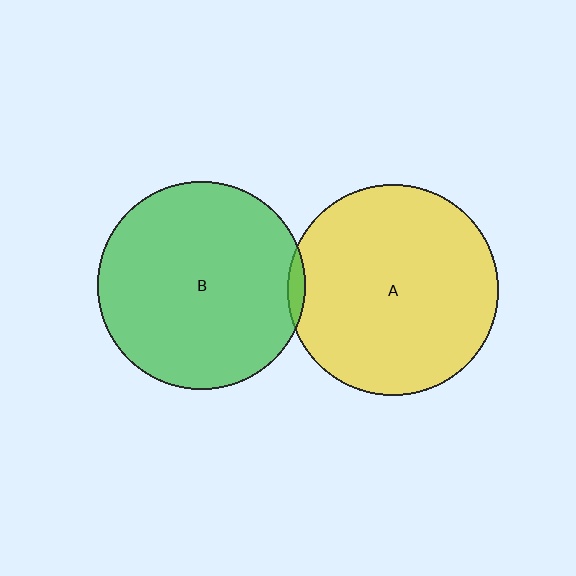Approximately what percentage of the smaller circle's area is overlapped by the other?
Approximately 5%.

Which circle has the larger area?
Circle A (yellow).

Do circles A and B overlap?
Yes.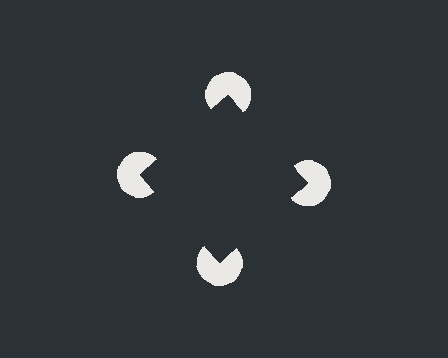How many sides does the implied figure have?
4 sides.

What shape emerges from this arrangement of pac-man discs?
An illusory square — its edges are inferred from the aligned wedge cuts in the pac-man discs, not physically drawn.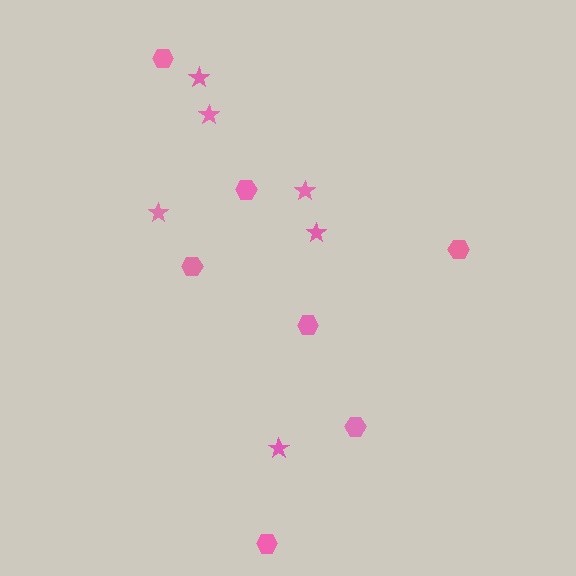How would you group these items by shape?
There are 2 groups: one group of hexagons (7) and one group of stars (6).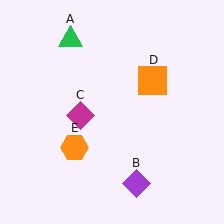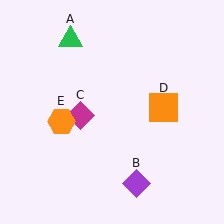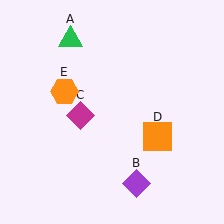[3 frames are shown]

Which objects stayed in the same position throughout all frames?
Green triangle (object A) and purple diamond (object B) and magenta diamond (object C) remained stationary.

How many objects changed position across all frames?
2 objects changed position: orange square (object D), orange hexagon (object E).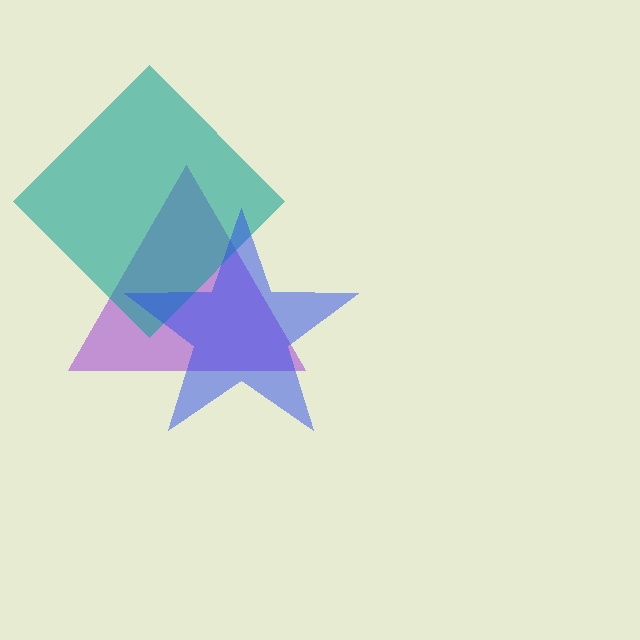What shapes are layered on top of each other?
The layered shapes are: a purple triangle, a teal diamond, a blue star.